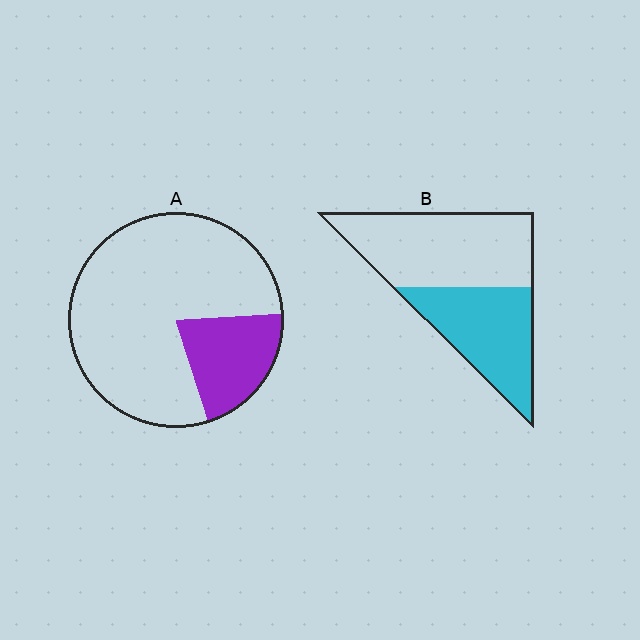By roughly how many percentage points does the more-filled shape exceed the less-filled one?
By roughly 20 percentage points (B over A).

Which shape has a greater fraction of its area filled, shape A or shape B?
Shape B.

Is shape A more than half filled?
No.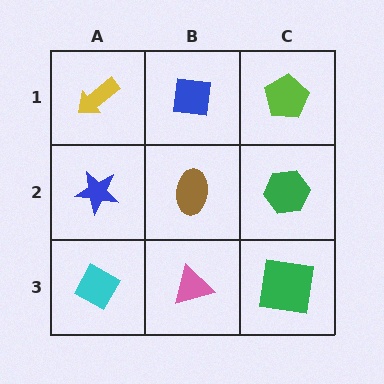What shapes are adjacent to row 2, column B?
A blue square (row 1, column B), a pink triangle (row 3, column B), a blue star (row 2, column A), a green hexagon (row 2, column C).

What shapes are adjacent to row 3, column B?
A brown ellipse (row 2, column B), a cyan diamond (row 3, column A), a green square (row 3, column C).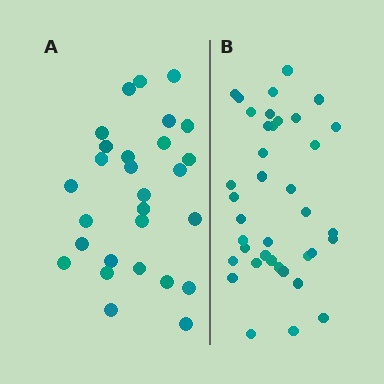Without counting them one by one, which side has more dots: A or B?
Region B (the right region) has more dots.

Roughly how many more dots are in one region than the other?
Region B has roughly 10 or so more dots than region A.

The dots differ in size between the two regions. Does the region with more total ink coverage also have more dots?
No. Region A has more total ink coverage because its dots are larger, but region B actually contains more individual dots. Total area can be misleading — the number of items is what matters here.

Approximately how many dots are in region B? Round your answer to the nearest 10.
About 40 dots. (The exact count is 38, which rounds to 40.)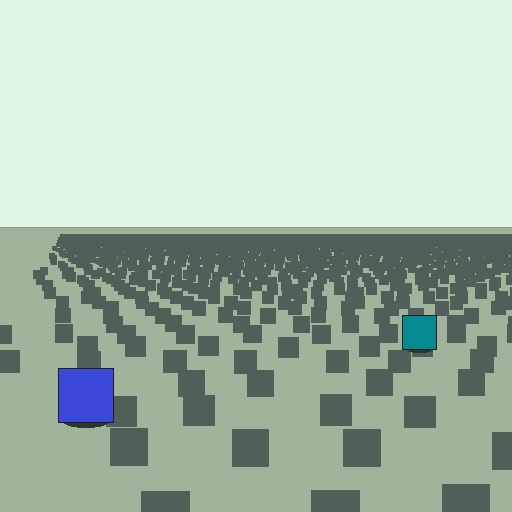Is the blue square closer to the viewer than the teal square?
Yes. The blue square is closer — you can tell from the texture gradient: the ground texture is coarser near it.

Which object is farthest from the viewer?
The teal square is farthest from the viewer. It appears smaller and the ground texture around it is denser.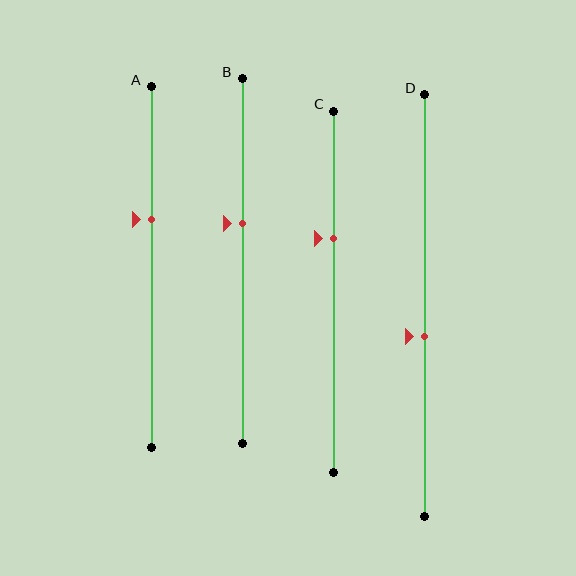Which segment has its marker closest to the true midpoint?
Segment D has its marker closest to the true midpoint.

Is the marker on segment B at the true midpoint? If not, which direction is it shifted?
No, the marker on segment B is shifted upward by about 10% of the segment length.